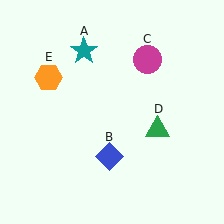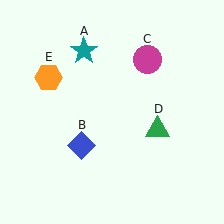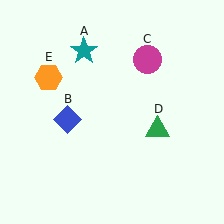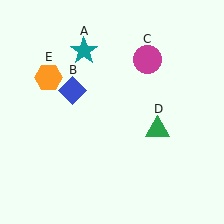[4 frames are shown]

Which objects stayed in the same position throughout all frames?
Teal star (object A) and magenta circle (object C) and green triangle (object D) and orange hexagon (object E) remained stationary.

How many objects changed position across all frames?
1 object changed position: blue diamond (object B).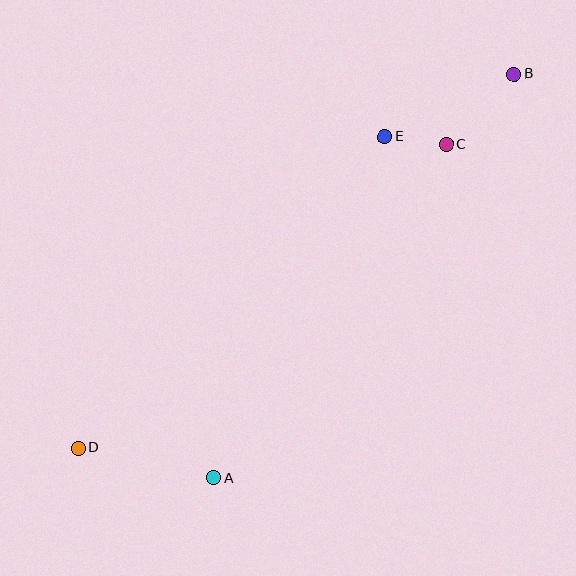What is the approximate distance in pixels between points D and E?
The distance between D and E is approximately 437 pixels.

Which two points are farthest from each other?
Points B and D are farthest from each other.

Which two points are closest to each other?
Points C and E are closest to each other.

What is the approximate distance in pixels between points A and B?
The distance between A and B is approximately 504 pixels.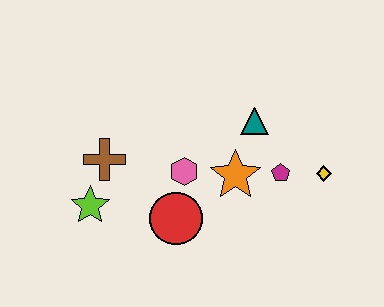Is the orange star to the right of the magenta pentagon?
No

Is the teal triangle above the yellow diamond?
Yes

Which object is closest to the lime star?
The brown cross is closest to the lime star.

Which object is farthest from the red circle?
The yellow diamond is farthest from the red circle.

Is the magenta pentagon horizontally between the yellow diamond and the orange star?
Yes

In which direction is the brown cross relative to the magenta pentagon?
The brown cross is to the left of the magenta pentagon.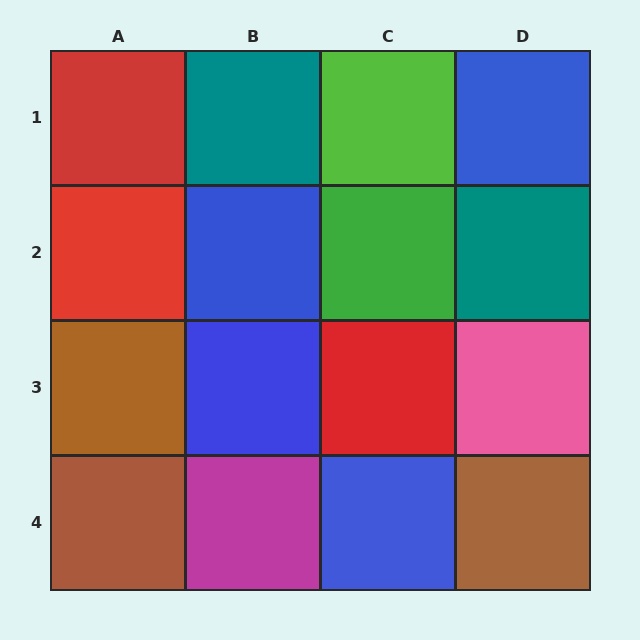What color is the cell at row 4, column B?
Magenta.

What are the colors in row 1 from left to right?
Red, teal, lime, blue.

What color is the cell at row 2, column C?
Green.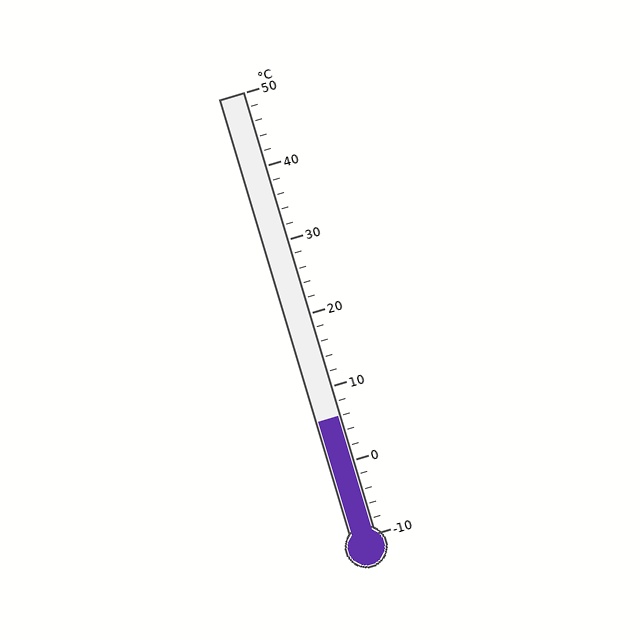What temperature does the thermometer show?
The thermometer shows approximately 6°C.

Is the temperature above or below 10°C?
The temperature is below 10°C.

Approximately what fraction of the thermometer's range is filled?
The thermometer is filled to approximately 25% of its range.